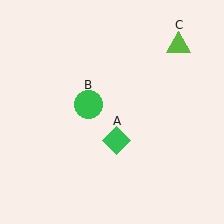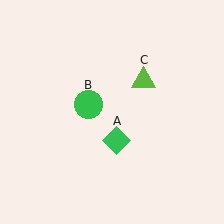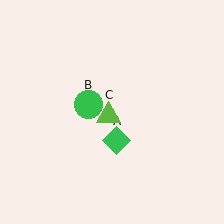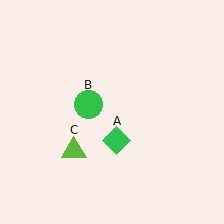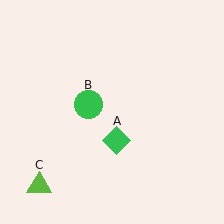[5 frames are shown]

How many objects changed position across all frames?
1 object changed position: lime triangle (object C).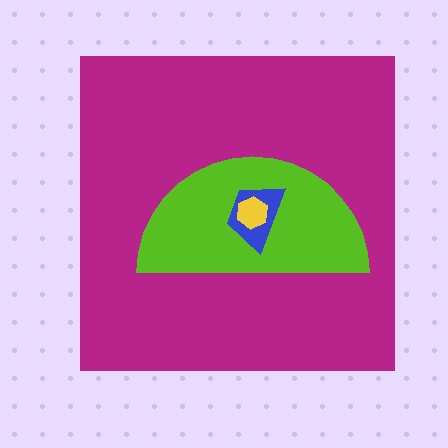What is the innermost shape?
The yellow hexagon.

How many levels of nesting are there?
4.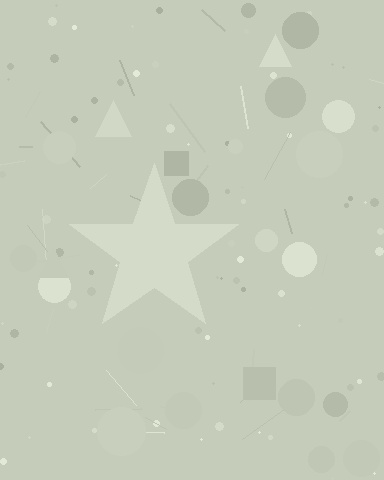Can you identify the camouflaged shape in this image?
The camouflaged shape is a star.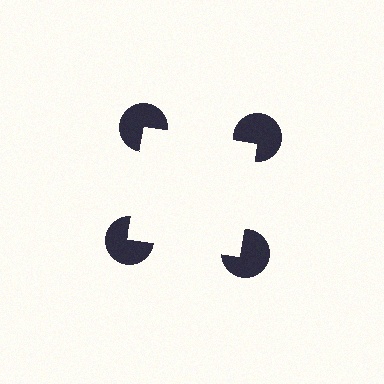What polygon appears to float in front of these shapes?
An illusory square — its edges are inferred from the aligned wedge cuts in the pac-man discs, not physically drawn.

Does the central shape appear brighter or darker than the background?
It typically appears slightly brighter than the background, even though no actual brightness change is drawn.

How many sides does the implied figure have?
4 sides.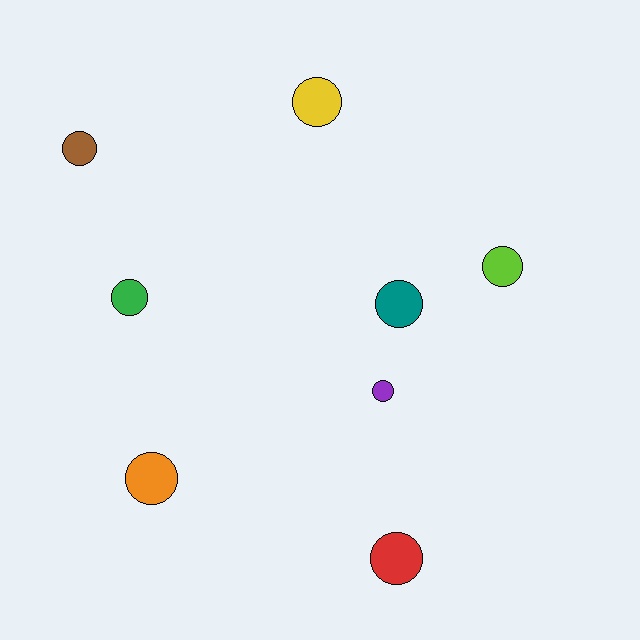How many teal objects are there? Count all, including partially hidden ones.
There is 1 teal object.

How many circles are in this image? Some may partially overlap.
There are 8 circles.